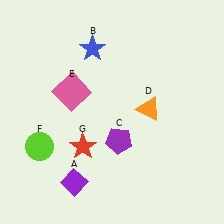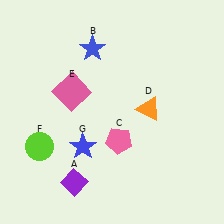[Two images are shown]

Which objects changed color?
C changed from purple to pink. G changed from red to blue.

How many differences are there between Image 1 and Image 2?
There are 2 differences between the two images.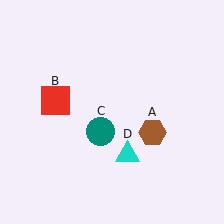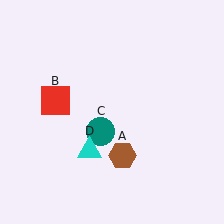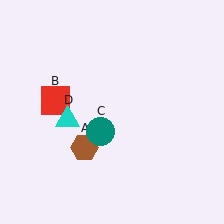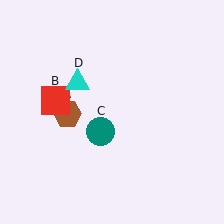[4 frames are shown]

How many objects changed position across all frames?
2 objects changed position: brown hexagon (object A), cyan triangle (object D).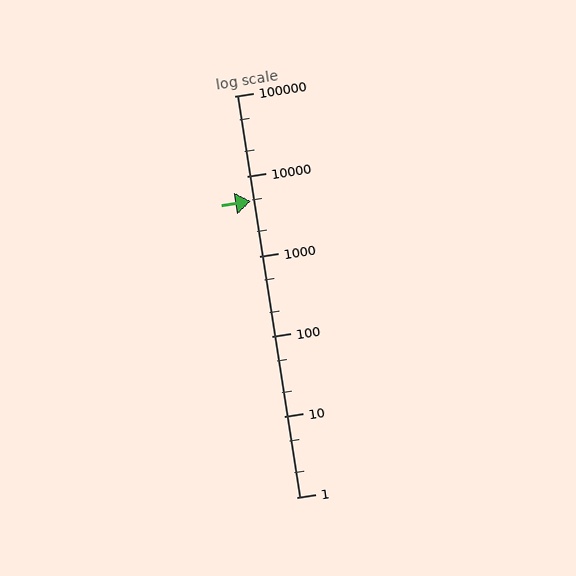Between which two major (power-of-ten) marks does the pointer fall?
The pointer is between 1000 and 10000.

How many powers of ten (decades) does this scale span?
The scale spans 5 decades, from 1 to 100000.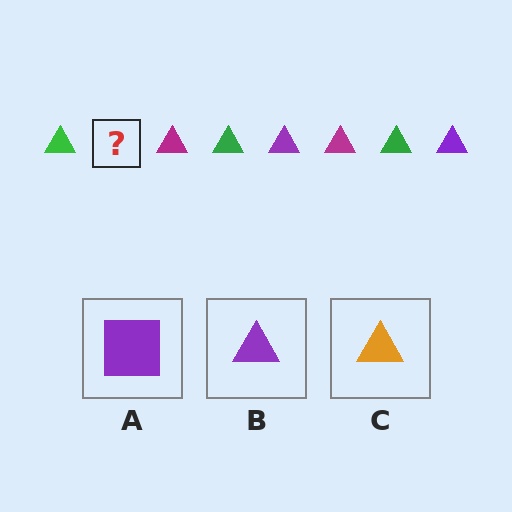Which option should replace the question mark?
Option B.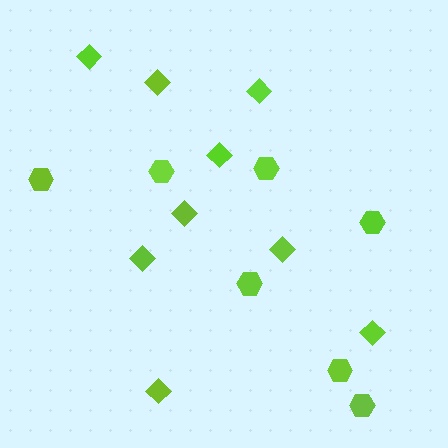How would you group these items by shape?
There are 2 groups: one group of diamonds (9) and one group of hexagons (7).